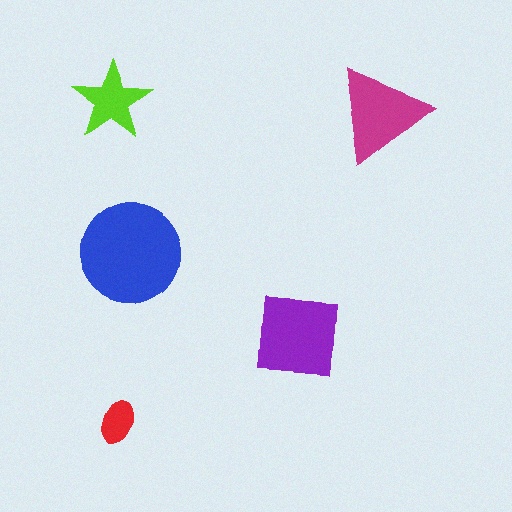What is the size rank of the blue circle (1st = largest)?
1st.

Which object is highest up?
The lime star is topmost.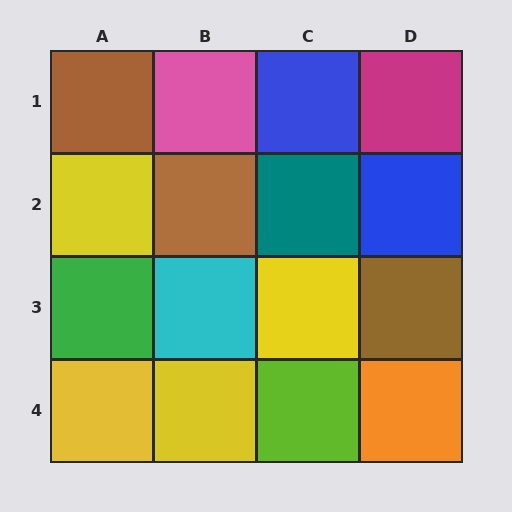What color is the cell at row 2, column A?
Yellow.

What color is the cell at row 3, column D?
Brown.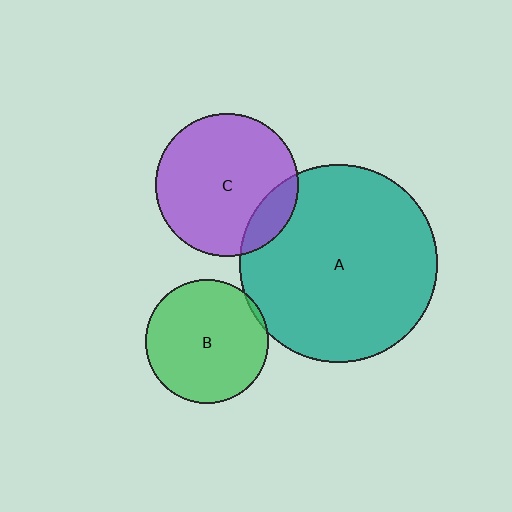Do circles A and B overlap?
Yes.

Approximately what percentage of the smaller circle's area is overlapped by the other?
Approximately 5%.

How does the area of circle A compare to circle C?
Approximately 1.9 times.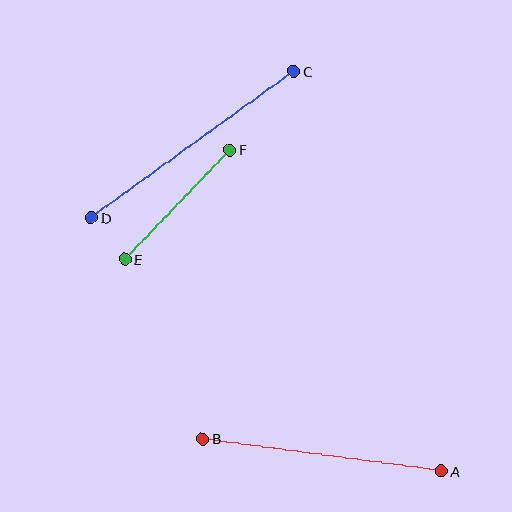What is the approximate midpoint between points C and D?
The midpoint is at approximately (193, 144) pixels.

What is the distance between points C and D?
The distance is approximately 250 pixels.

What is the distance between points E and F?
The distance is approximately 152 pixels.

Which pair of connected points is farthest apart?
Points C and D are farthest apart.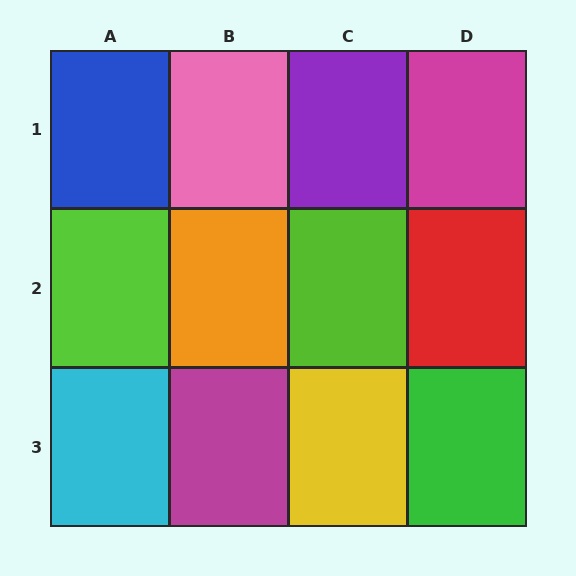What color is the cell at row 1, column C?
Purple.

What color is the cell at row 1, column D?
Magenta.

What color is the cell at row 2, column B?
Orange.